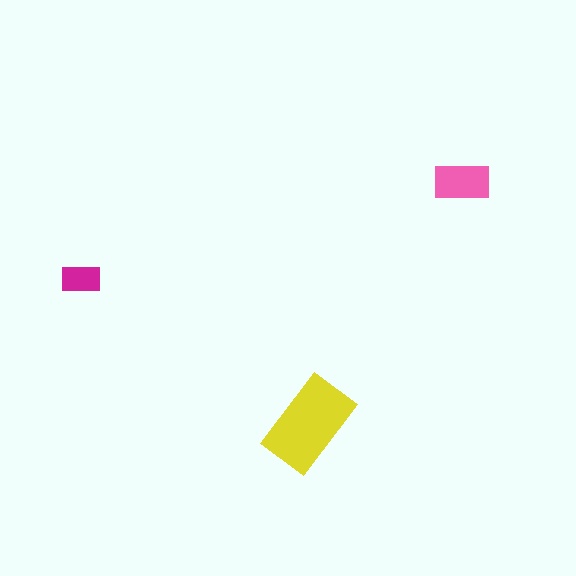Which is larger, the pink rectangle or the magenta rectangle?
The pink one.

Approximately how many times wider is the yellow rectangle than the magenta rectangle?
About 2.5 times wider.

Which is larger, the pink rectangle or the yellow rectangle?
The yellow one.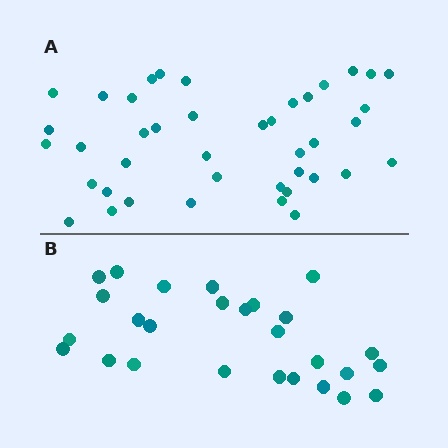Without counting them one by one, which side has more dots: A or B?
Region A (the top region) has more dots.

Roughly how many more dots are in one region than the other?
Region A has approximately 15 more dots than region B.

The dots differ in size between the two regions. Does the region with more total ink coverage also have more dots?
No. Region B has more total ink coverage because its dots are larger, but region A actually contains more individual dots. Total area can be misleading — the number of items is what matters here.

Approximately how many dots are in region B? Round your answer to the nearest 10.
About 30 dots. (The exact count is 27, which rounds to 30.)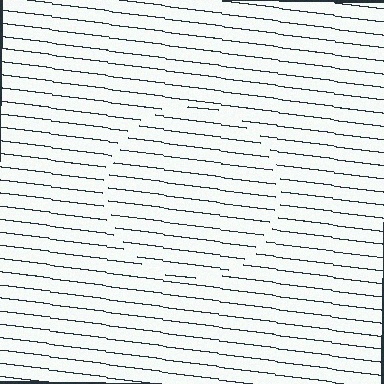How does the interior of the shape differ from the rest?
The interior of the shape contains the same grating, shifted by half a period — the contour is defined by the phase discontinuity where line-ends from the inner and outer gratings abut.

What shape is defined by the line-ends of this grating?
An illusory circle. The interior of the shape contains the same grating, shifted by half a period — the contour is defined by the phase discontinuity where line-ends from the inner and outer gratings abut.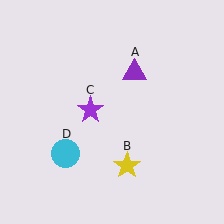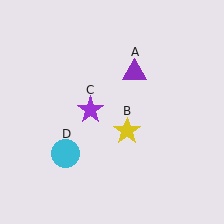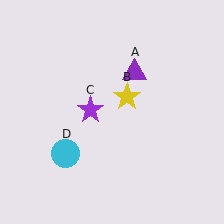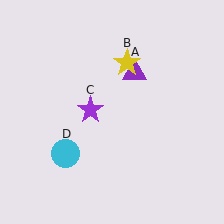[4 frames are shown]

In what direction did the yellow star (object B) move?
The yellow star (object B) moved up.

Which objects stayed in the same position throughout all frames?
Purple triangle (object A) and purple star (object C) and cyan circle (object D) remained stationary.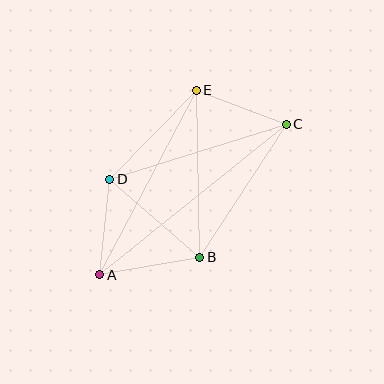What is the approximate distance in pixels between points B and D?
The distance between B and D is approximately 119 pixels.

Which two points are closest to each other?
Points A and D are closest to each other.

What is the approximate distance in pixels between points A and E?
The distance between A and E is approximately 208 pixels.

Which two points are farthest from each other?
Points A and C are farthest from each other.